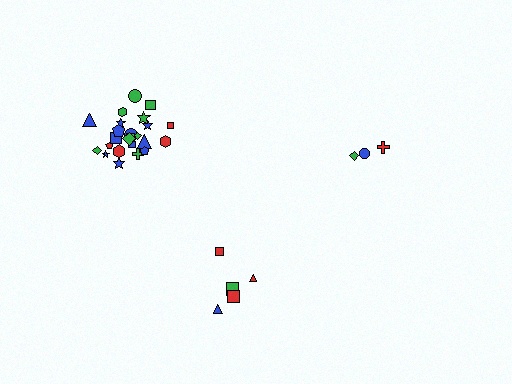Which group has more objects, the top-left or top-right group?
The top-left group.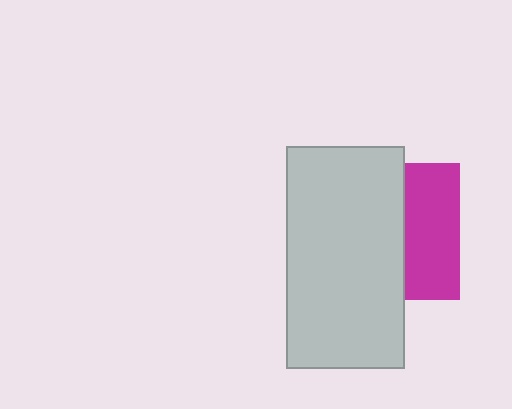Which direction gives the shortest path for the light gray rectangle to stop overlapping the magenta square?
Moving left gives the shortest separation.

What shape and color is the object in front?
The object in front is a light gray rectangle.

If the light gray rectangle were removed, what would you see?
You would see the complete magenta square.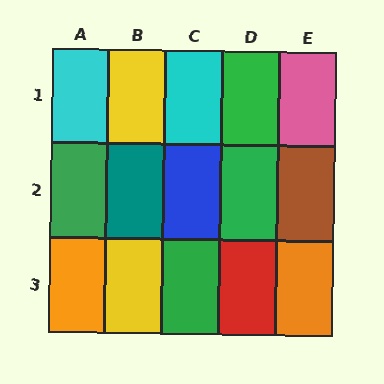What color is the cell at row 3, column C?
Green.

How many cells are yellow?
2 cells are yellow.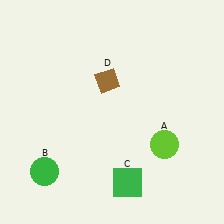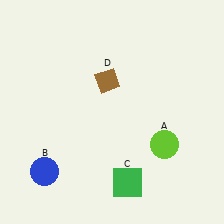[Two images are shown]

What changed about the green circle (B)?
In Image 1, B is green. In Image 2, it changed to blue.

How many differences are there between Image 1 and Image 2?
There is 1 difference between the two images.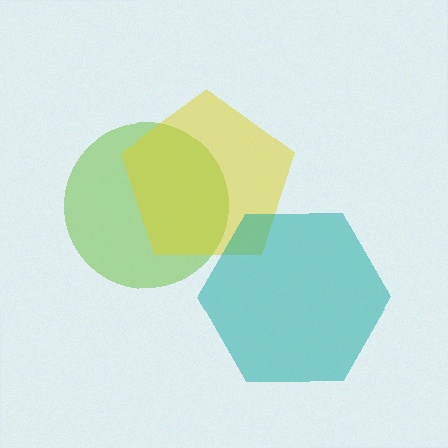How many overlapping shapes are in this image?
There are 3 overlapping shapes in the image.